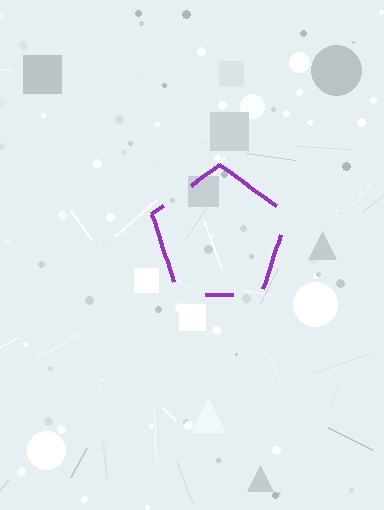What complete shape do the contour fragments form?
The contour fragments form a pentagon.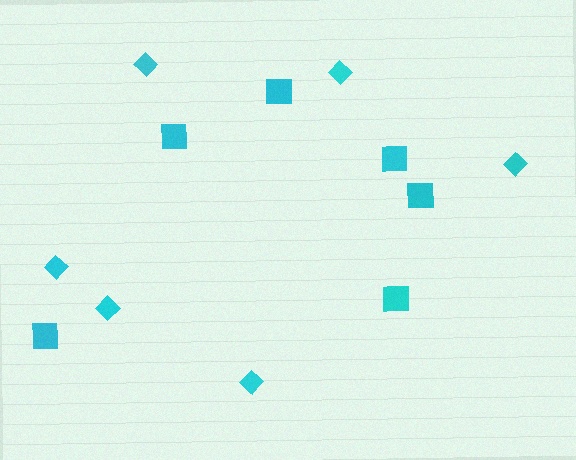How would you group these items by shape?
There are 2 groups: one group of diamonds (6) and one group of squares (6).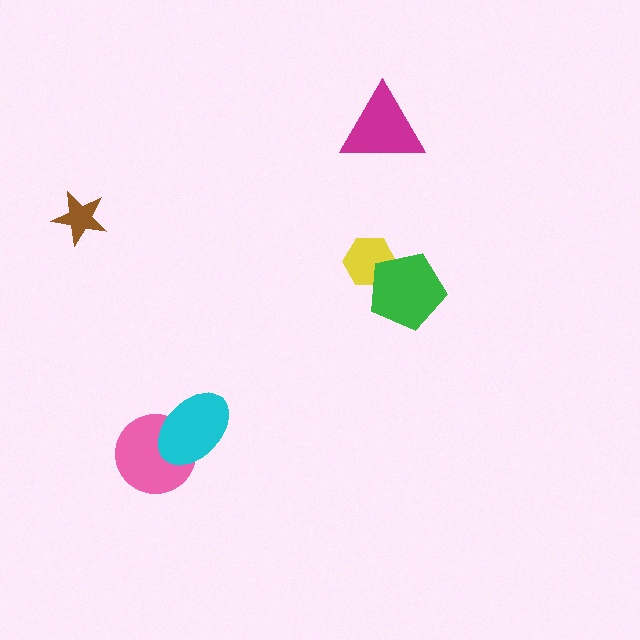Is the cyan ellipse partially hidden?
No, no other shape covers it.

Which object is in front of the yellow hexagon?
The green pentagon is in front of the yellow hexagon.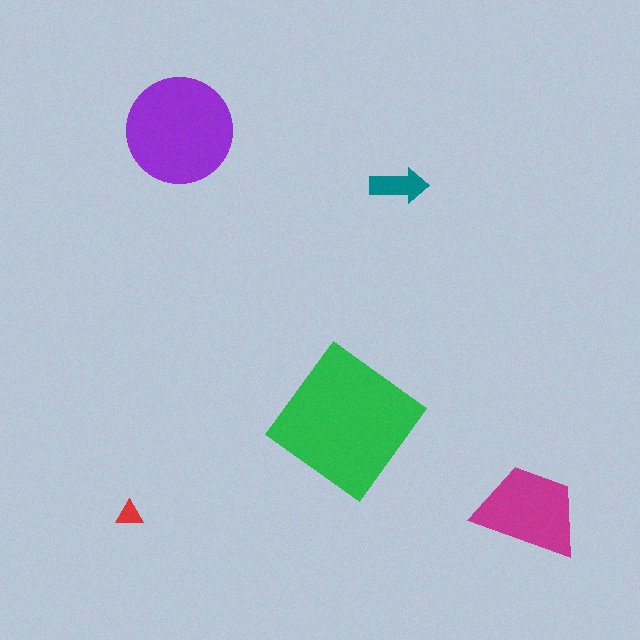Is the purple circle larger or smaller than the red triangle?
Larger.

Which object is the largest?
The green diamond.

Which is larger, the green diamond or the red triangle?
The green diamond.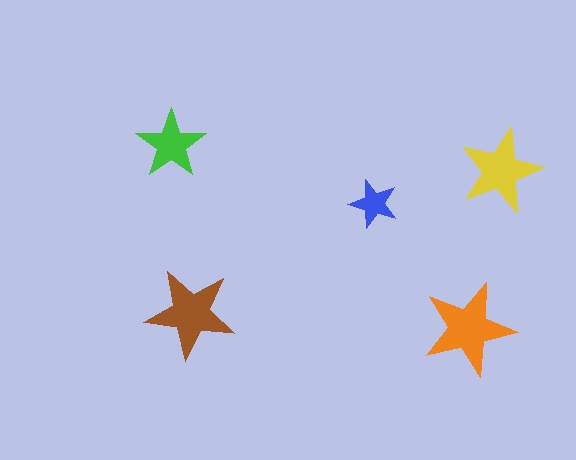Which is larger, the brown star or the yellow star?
The brown one.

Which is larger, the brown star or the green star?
The brown one.